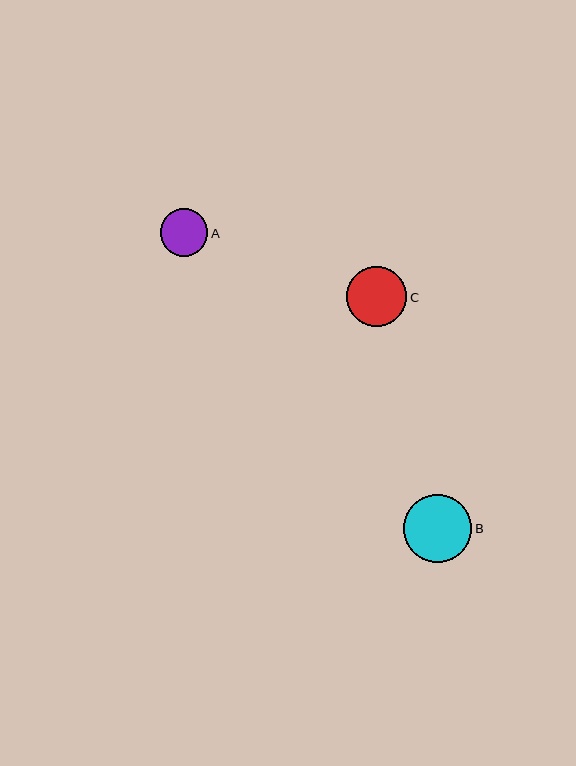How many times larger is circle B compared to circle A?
Circle B is approximately 1.4 times the size of circle A.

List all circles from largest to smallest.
From largest to smallest: B, C, A.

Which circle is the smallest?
Circle A is the smallest with a size of approximately 48 pixels.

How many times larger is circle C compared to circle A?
Circle C is approximately 1.3 times the size of circle A.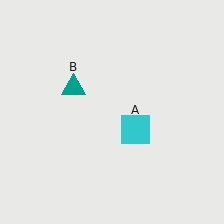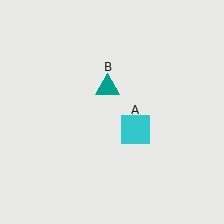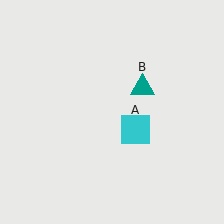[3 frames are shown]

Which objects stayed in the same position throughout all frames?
Cyan square (object A) remained stationary.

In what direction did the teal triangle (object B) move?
The teal triangle (object B) moved right.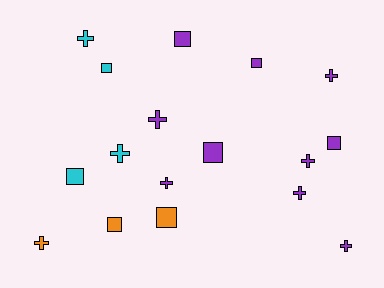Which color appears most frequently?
Purple, with 10 objects.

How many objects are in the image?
There are 17 objects.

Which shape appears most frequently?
Cross, with 9 objects.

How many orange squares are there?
There are 2 orange squares.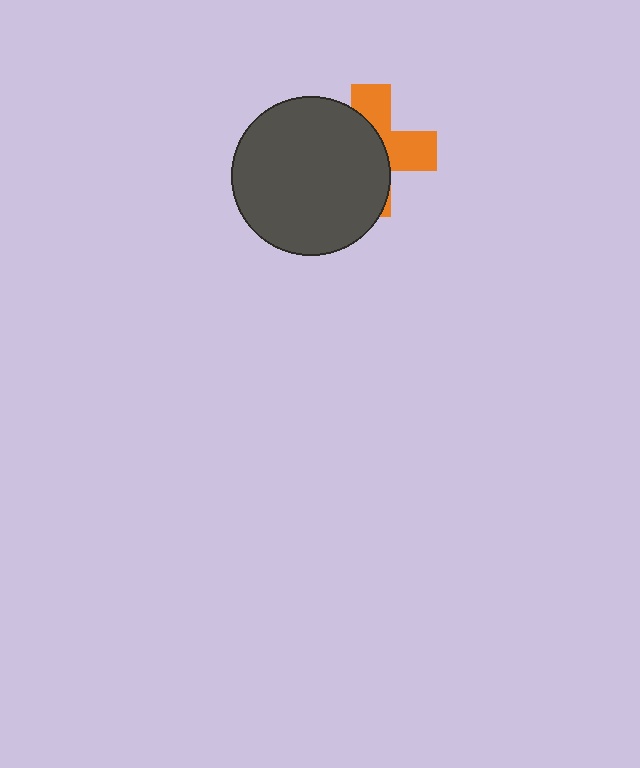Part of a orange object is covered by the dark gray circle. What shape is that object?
It is a cross.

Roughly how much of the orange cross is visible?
A small part of it is visible (roughly 42%).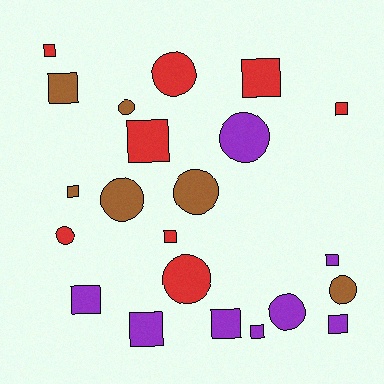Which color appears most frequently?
Red, with 8 objects.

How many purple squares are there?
There are 6 purple squares.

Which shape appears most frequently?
Square, with 13 objects.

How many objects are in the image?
There are 22 objects.